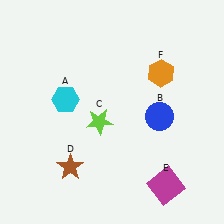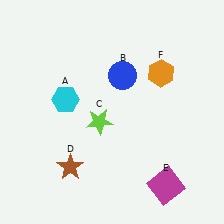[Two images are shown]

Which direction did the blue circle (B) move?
The blue circle (B) moved up.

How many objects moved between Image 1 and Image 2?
1 object moved between the two images.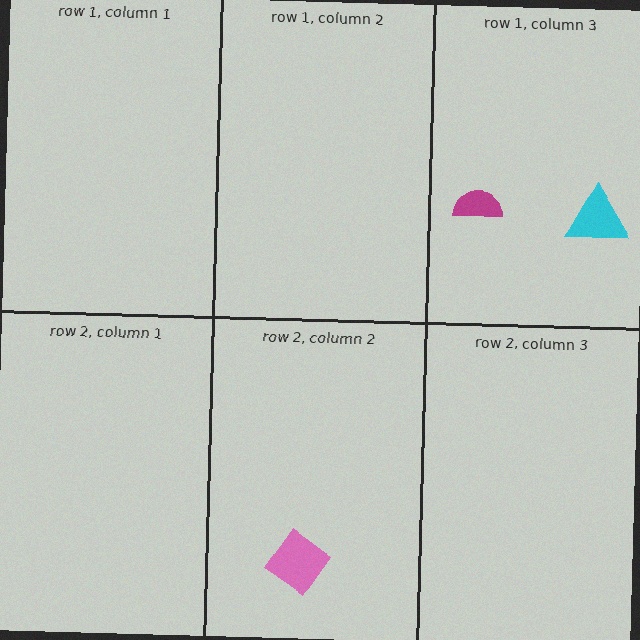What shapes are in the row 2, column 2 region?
The pink diamond.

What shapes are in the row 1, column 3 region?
The cyan triangle, the magenta semicircle.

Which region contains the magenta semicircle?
The row 1, column 3 region.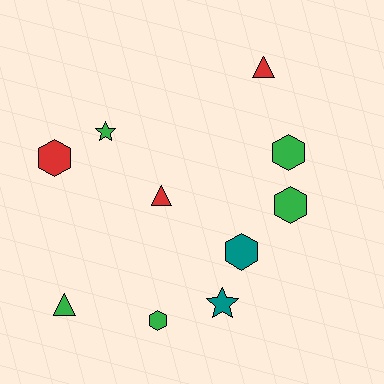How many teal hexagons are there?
There is 1 teal hexagon.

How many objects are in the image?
There are 10 objects.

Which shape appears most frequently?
Hexagon, with 5 objects.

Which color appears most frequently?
Green, with 5 objects.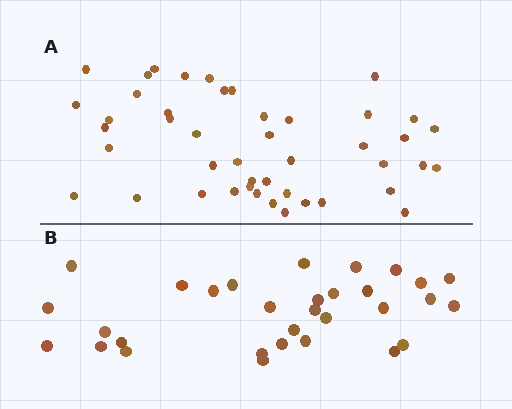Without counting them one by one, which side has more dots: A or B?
Region A (the top region) has more dots.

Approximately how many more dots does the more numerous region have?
Region A has approximately 15 more dots than region B.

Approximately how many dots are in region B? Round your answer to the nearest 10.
About 30 dots. (The exact count is 31, which rounds to 30.)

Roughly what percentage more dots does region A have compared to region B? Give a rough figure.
About 45% more.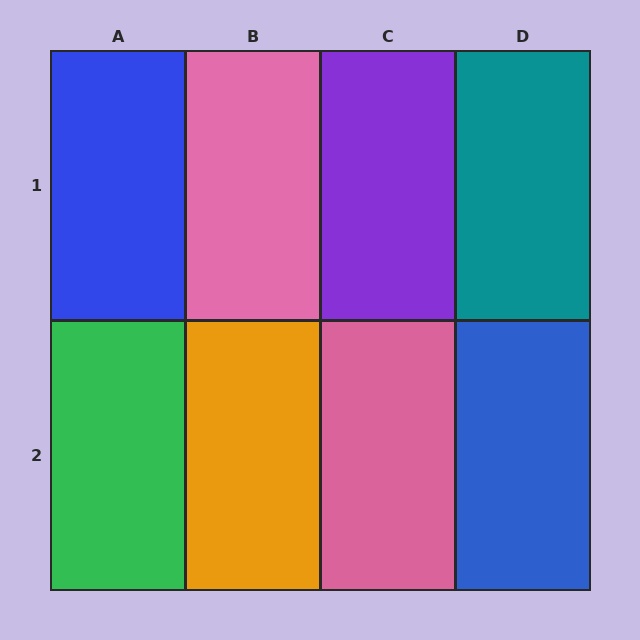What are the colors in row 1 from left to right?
Blue, pink, purple, teal.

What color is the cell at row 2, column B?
Orange.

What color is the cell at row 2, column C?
Pink.